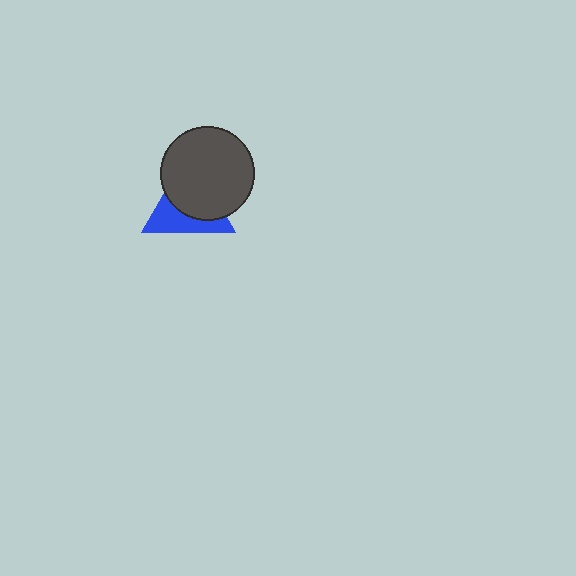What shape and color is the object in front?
The object in front is a dark gray circle.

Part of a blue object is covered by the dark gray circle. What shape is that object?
It is a triangle.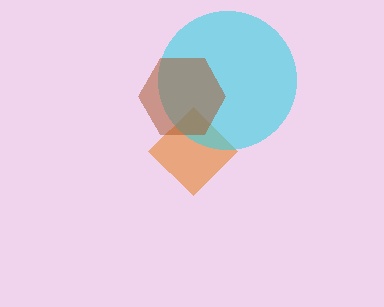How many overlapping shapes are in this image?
There are 3 overlapping shapes in the image.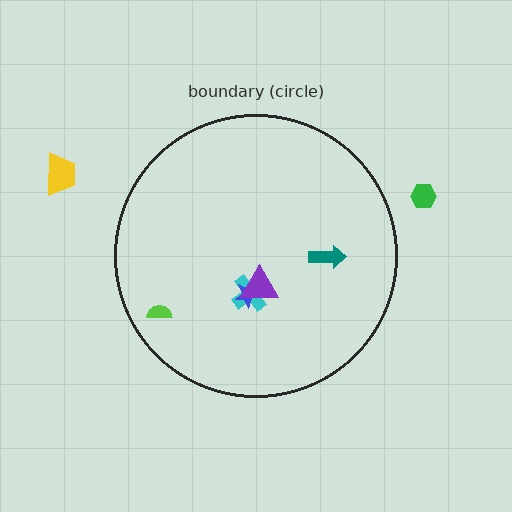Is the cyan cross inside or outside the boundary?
Inside.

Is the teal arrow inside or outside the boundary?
Inside.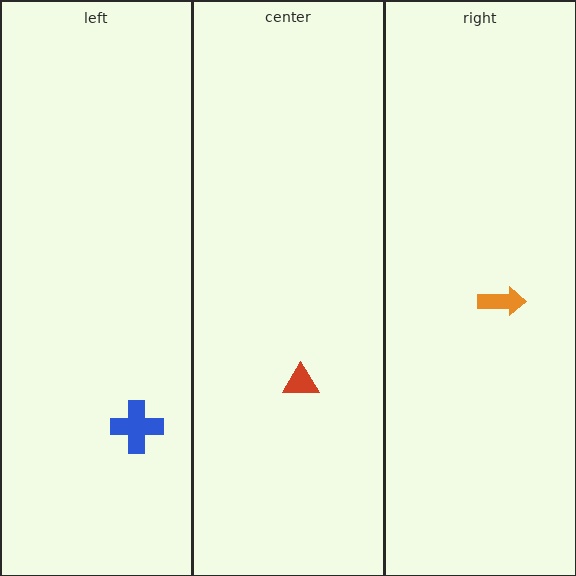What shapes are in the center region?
The red triangle.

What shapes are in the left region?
The blue cross.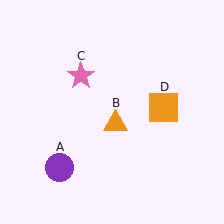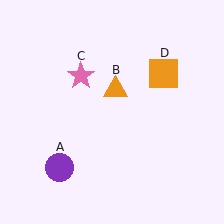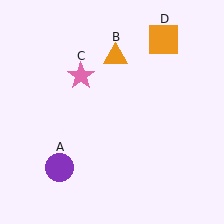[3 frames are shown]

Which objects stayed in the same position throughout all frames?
Purple circle (object A) and pink star (object C) remained stationary.